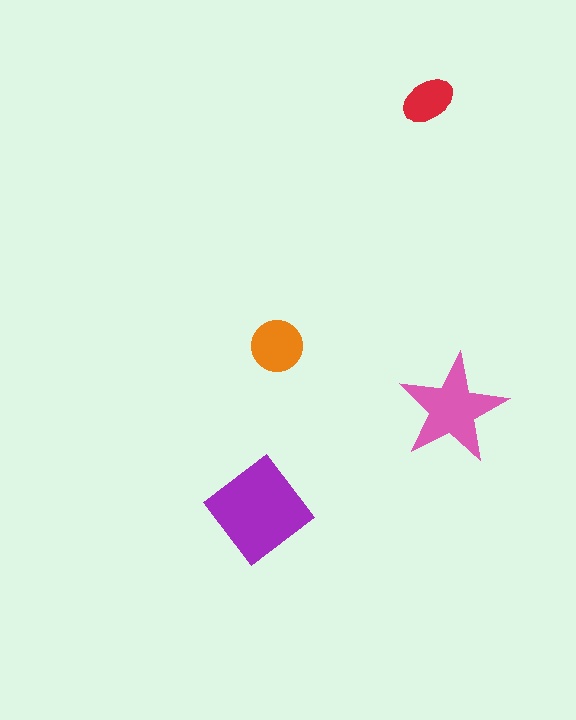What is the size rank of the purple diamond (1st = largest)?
1st.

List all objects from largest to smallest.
The purple diamond, the pink star, the orange circle, the red ellipse.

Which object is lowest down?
The purple diamond is bottommost.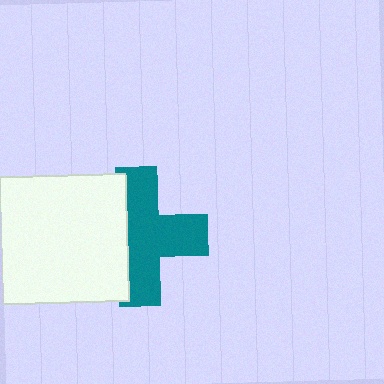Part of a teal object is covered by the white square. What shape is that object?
It is a cross.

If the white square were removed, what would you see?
You would see the complete teal cross.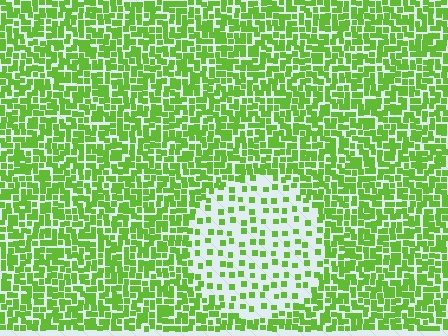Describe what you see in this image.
The image contains small lime elements arranged at two different densities. A circle-shaped region is visible where the elements are less densely packed than the surrounding area.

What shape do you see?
I see a circle.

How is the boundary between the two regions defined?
The boundary is defined by a change in element density (approximately 2.8x ratio). All elements are the same color, size, and shape.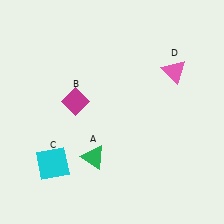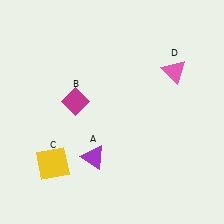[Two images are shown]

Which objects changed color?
A changed from green to purple. C changed from cyan to yellow.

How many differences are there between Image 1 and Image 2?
There are 2 differences between the two images.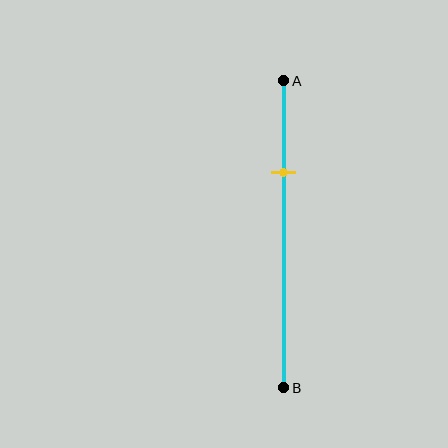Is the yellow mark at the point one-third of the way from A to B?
No, the mark is at about 30% from A, not at the 33% one-third point.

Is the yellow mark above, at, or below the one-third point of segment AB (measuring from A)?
The yellow mark is above the one-third point of segment AB.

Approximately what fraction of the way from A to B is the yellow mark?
The yellow mark is approximately 30% of the way from A to B.